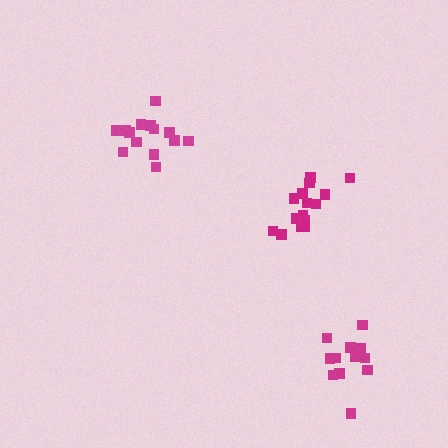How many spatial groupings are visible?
There are 3 spatial groupings.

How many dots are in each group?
Group 1: 13 dots, Group 2: 14 dots, Group 3: 15 dots (42 total).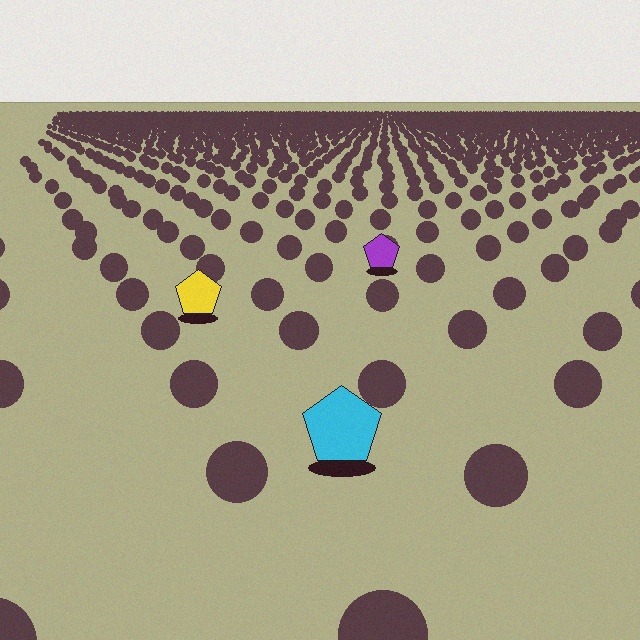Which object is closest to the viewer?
The cyan pentagon is closest. The texture marks near it are larger and more spread out.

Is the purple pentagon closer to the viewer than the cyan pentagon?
No. The cyan pentagon is closer — you can tell from the texture gradient: the ground texture is coarser near it.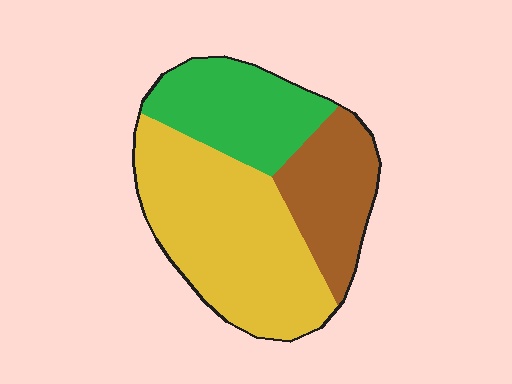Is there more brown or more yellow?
Yellow.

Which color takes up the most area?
Yellow, at roughly 50%.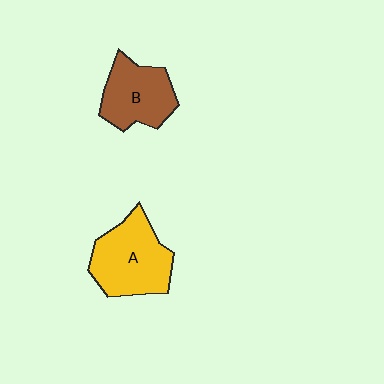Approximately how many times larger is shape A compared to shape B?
Approximately 1.2 times.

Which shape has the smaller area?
Shape B (brown).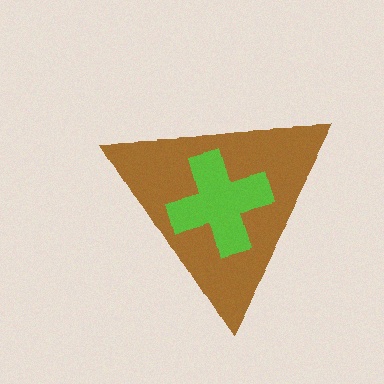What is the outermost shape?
The brown triangle.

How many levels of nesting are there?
2.